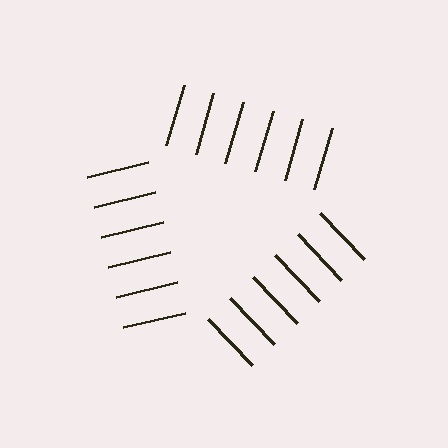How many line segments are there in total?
18 — 6 along each of the 3 edges.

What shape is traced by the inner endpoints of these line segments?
An illusory triangle — the line segments terminate on its edges but no continuous stroke is drawn.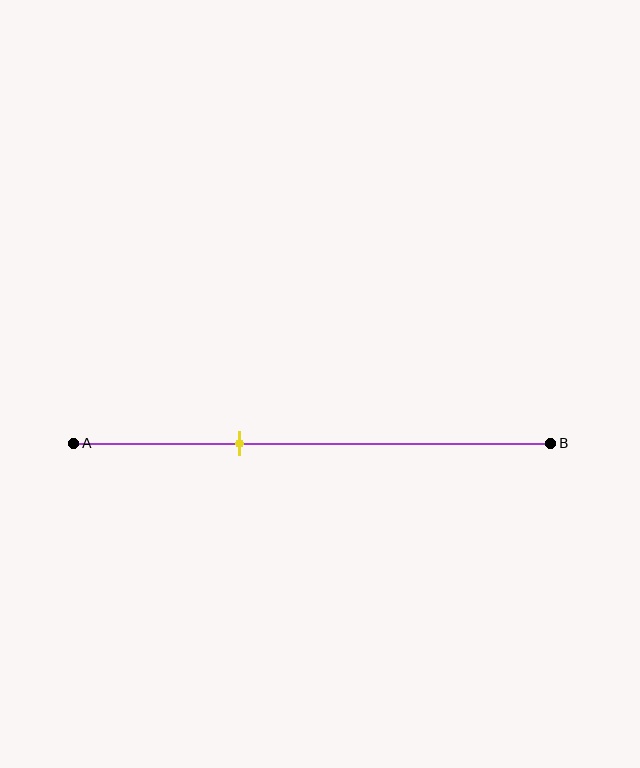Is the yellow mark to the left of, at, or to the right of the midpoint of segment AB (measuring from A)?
The yellow mark is to the left of the midpoint of segment AB.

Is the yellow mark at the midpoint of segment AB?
No, the mark is at about 35% from A, not at the 50% midpoint.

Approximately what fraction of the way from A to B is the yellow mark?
The yellow mark is approximately 35% of the way from A to B.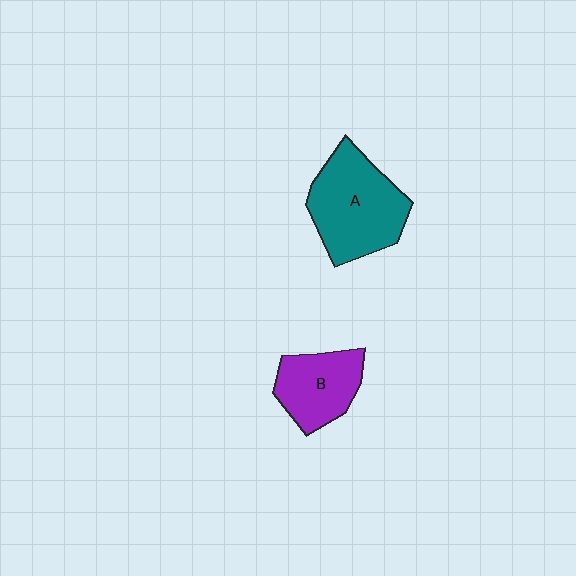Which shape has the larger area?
Shape A (teal).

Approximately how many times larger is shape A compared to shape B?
Approximately 1.5 times.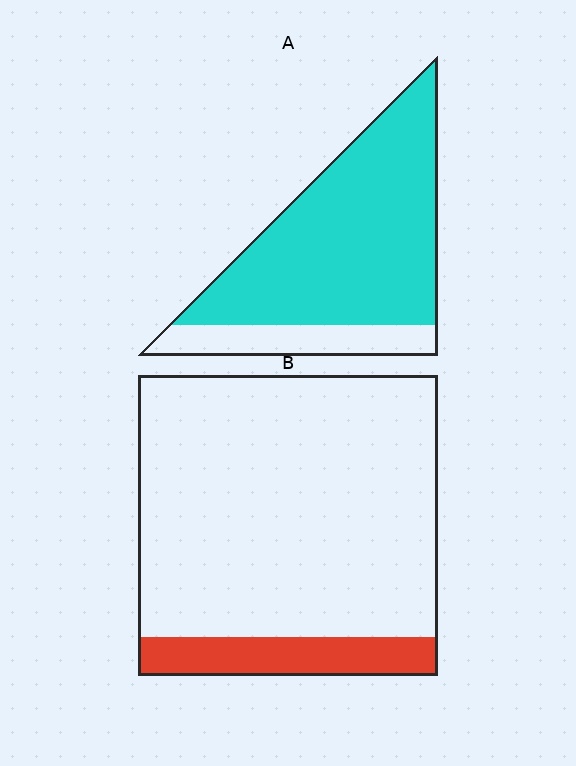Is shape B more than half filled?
No.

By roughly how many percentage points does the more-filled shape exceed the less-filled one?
By roughly 65 percentage points (A over B).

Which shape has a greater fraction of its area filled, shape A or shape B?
Shape A.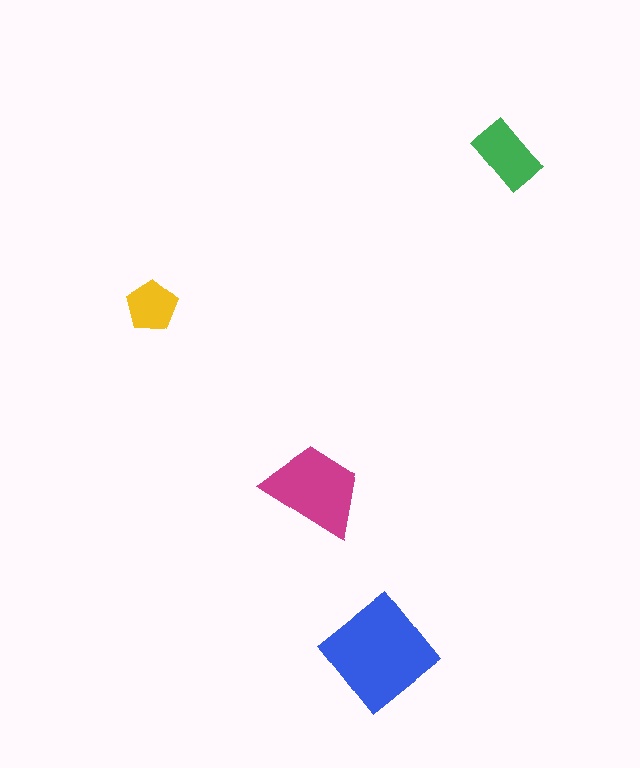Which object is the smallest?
The yellow pentagon.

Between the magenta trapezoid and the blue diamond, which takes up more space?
The blue diamond.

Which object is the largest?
The blue diamond.